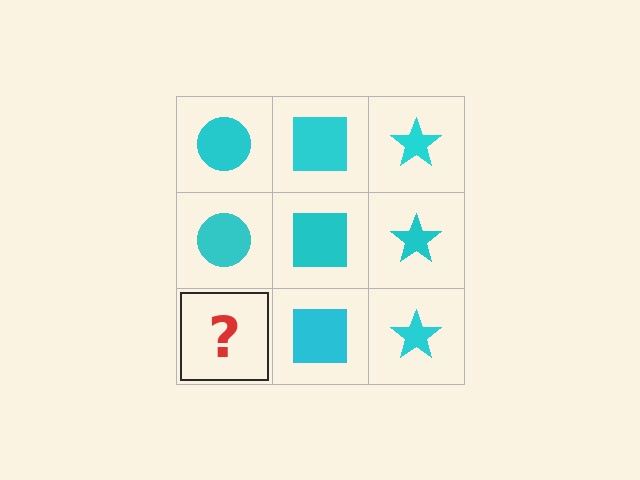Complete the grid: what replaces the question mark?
The question mark should be replaced with a cyan circle.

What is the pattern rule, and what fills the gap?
The rule is that each column has a consistent shape. The gap should be filled with a cyan circle.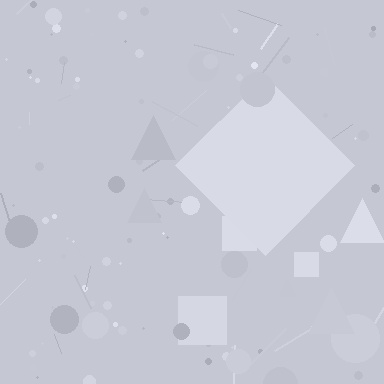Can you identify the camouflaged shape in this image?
The camouflaged shape is a diamond.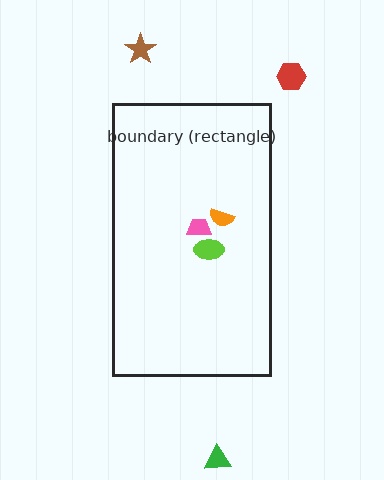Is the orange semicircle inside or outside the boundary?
Inside.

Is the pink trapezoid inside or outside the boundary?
Inside.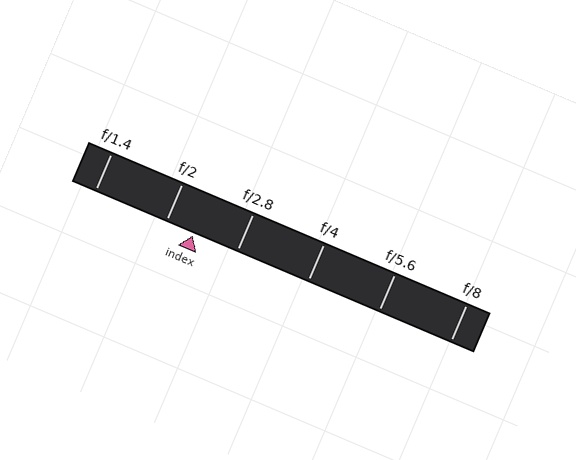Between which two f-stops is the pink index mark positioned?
The index mark is between f/2 and f/2.8.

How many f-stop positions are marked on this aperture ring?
There are 6 f-stop positions marked.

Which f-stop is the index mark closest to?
The index mark is closest to f/2.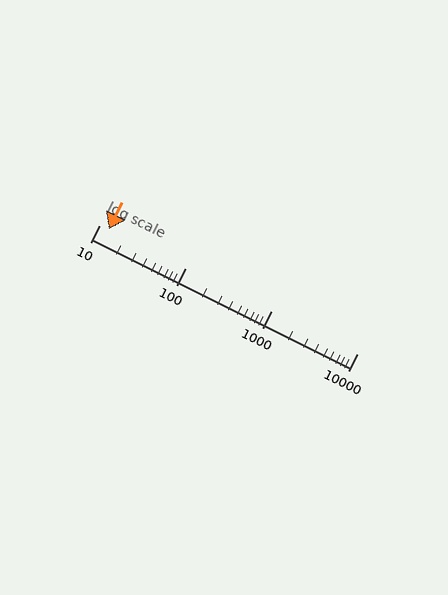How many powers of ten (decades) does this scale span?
The scale spans 3 decades, from 10 to 10000.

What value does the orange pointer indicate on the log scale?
The pointer indicates approximately 13.